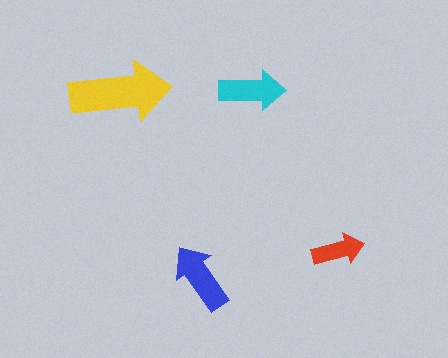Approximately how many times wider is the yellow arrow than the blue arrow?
About 1.5 times wider.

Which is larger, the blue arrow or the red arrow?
The blue one.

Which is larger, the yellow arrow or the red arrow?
The yellow one.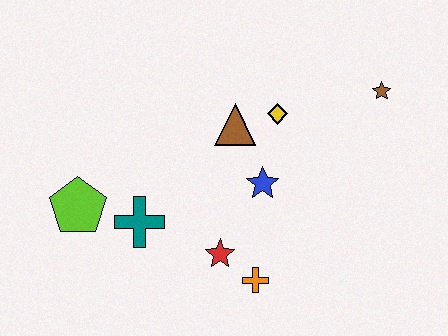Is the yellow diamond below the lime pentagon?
No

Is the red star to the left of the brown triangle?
Yes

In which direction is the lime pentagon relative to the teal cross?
The lime pentagon is to the left of the teal cross.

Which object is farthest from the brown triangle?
The lime pentagon is farthest from the brown triangle.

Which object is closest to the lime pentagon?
The teal cross is closest to the lime pentagon.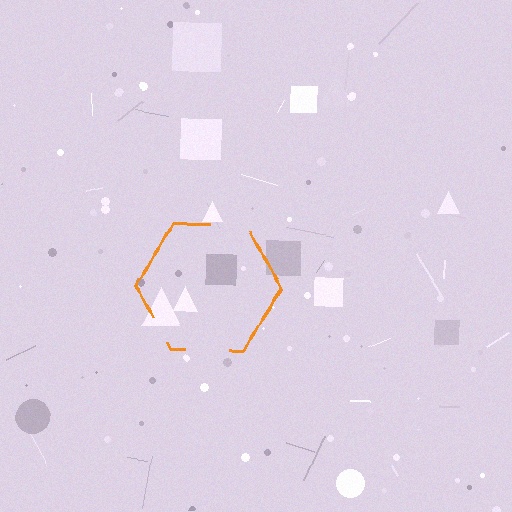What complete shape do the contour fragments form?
The contour fragments form a hexagon.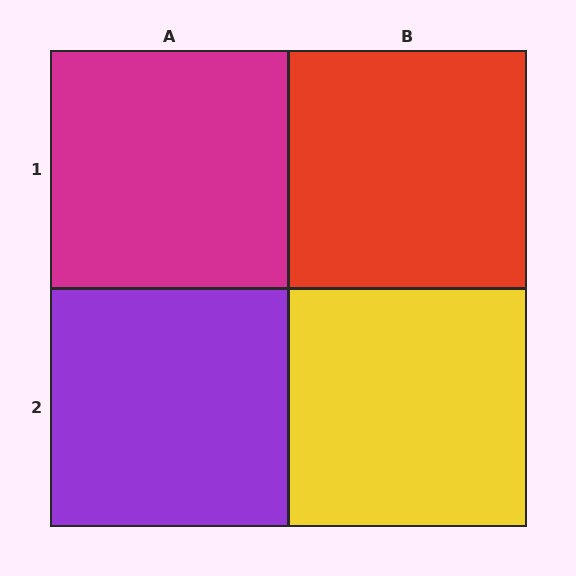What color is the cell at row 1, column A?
Magenta.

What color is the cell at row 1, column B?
Red.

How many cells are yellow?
1 cell is yellow.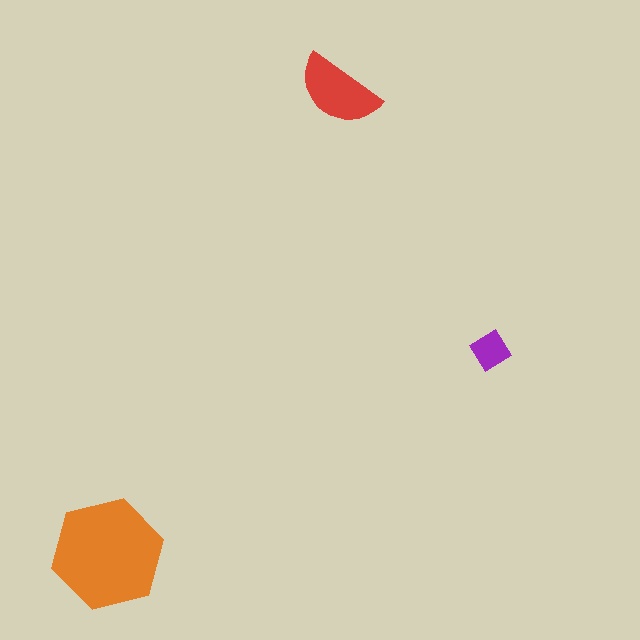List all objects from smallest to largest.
The purple diamond, the red semicircle, the orange hexagon.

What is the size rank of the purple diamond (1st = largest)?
3rd.